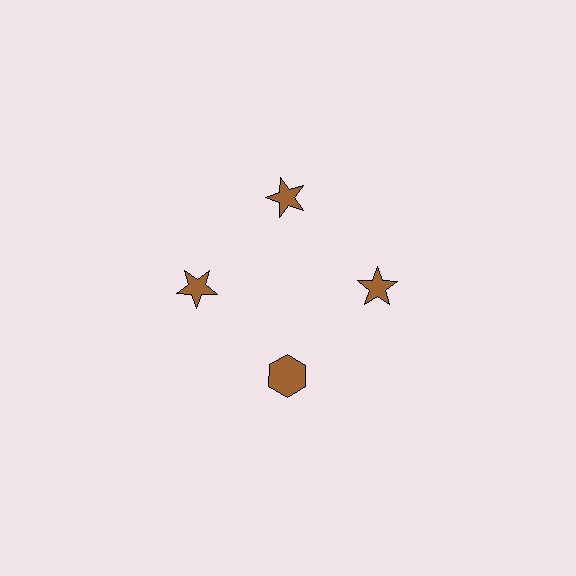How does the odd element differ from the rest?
It has a different shape: hexagon instead of star.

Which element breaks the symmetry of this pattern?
The brown hexagon at roughly the 6 o'clock position breaks the symmetry. All other shapes are brown stars.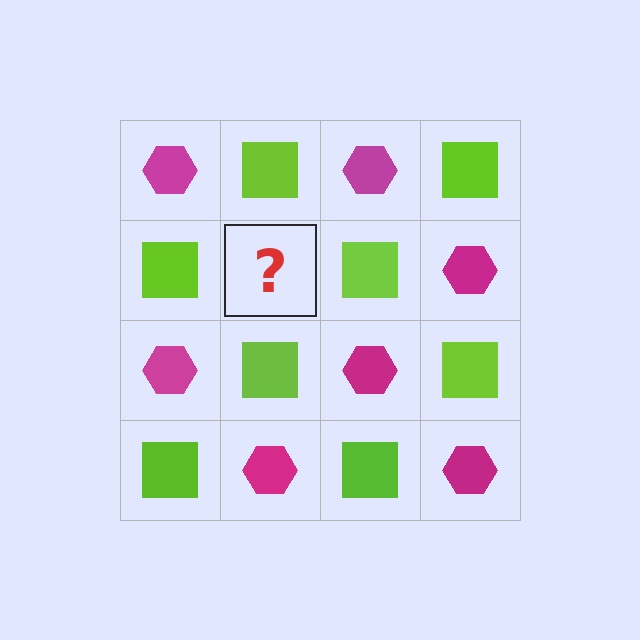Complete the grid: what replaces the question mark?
The question mark should be replaced with a magenta hexagon.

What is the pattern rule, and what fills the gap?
The rule is that it alternates magenta hexagon and lime square in a checkerboard pattern. The gap should be filled with a magenta hexagon.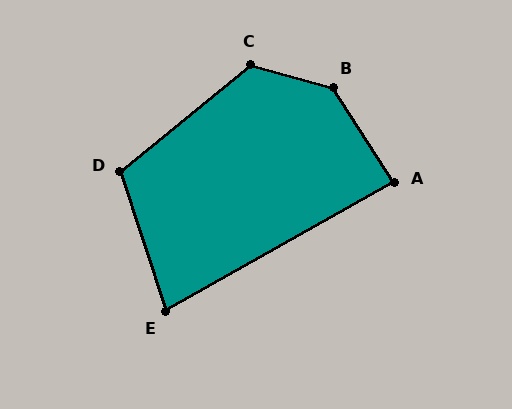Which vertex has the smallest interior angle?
E, at approximately 79 degrees.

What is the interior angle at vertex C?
Approximately 125 degrees (obtuse).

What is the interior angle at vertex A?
Approximately 87 degrees (approximately right).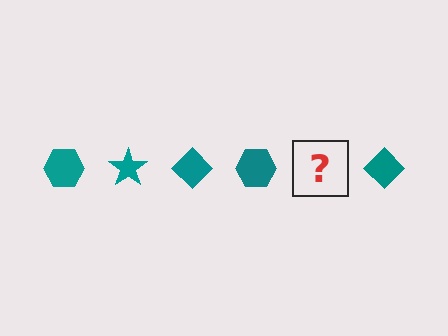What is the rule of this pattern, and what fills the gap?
The rule is that the pattern cycles through hexagon, star, diamond shapes in teal. The gap should be filled with a teal star.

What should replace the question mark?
The question mark should be replaced with a teal star.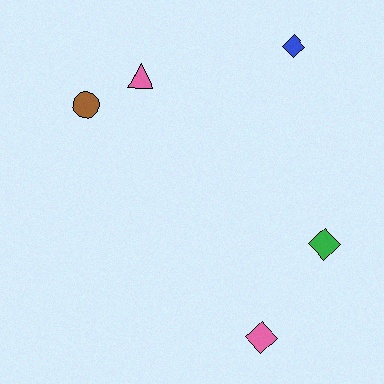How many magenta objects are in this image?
There are no magenta objects.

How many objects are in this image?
There are 5 objects.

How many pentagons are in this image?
There are no pentagons.